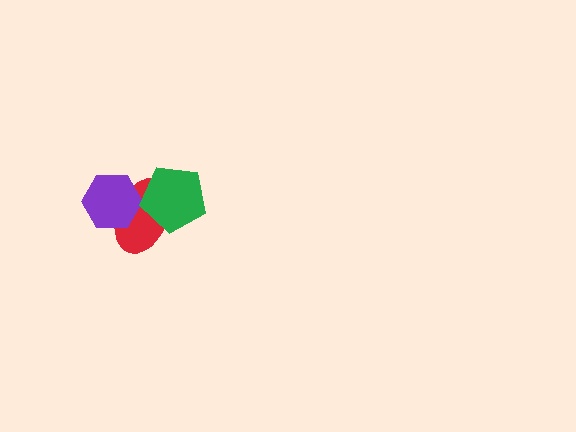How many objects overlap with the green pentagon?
1 object overlaps with the green pentagon.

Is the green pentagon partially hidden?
No, no other shape covers it.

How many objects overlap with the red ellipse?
2 objects overlap with the red ellipse.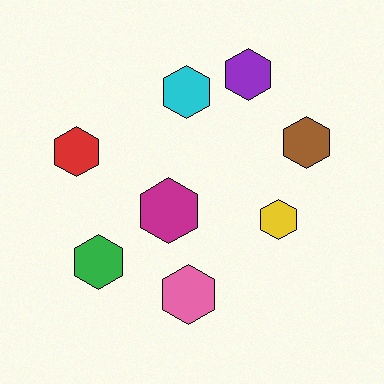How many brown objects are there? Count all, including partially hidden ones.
There is 1 brown object.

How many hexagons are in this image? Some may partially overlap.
There are 8 hexagons.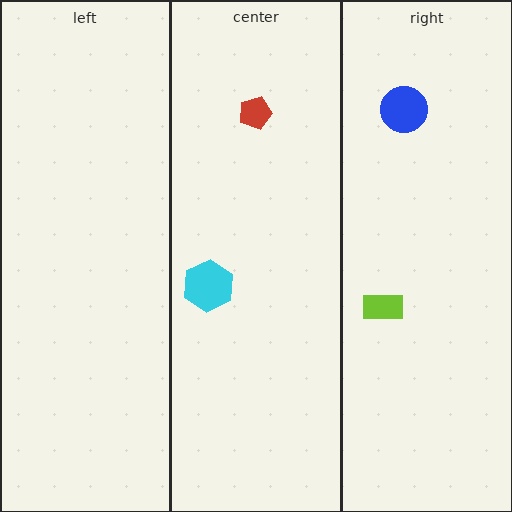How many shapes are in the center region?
2.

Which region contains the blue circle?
The right region.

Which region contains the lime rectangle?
The right region.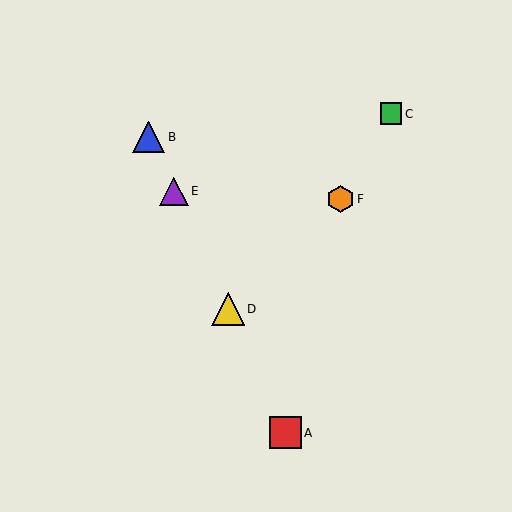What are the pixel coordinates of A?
Object A is at (285, 433).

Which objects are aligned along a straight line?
Objects A, B, D, E are aligned along a straight line.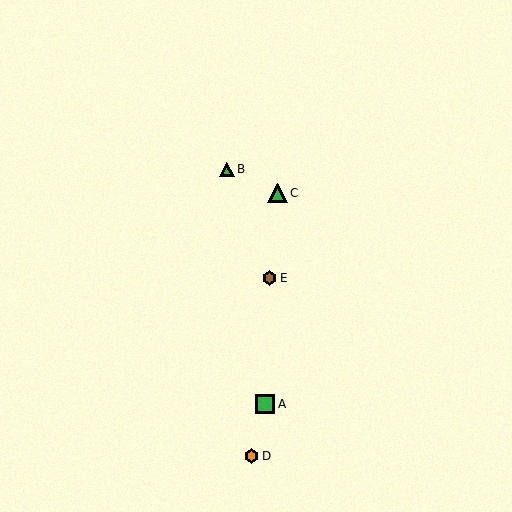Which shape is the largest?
The green triangle (labeled C) is the largest.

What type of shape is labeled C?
Shape C is a green triangle.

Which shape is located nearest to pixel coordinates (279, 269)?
The brown hexagon (labeled E) at (270, 278) is nearest to that location.